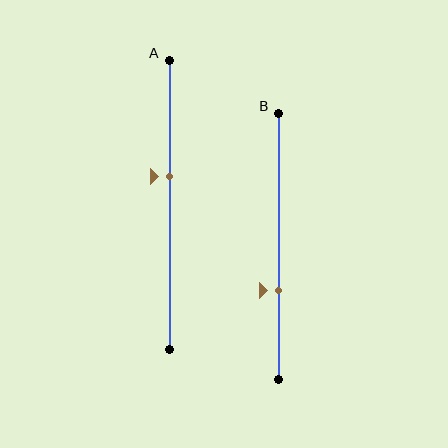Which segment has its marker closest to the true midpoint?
Segment A has its marker closest to the true midpoint.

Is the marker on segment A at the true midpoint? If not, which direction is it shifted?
No, the marker on segment A is shifted upward by about 10% of the segment length.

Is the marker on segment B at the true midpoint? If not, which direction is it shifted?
No, the marker on segment B is shifted downward by about 17% of the segment length.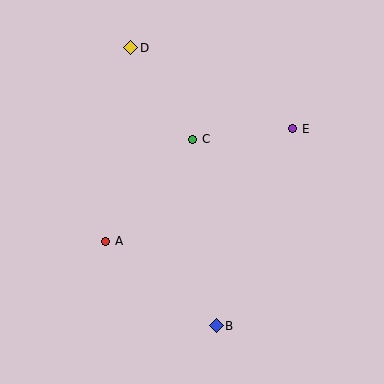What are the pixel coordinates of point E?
Point E is at (293, 129).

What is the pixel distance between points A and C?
The distance between A and C is 134 pixels.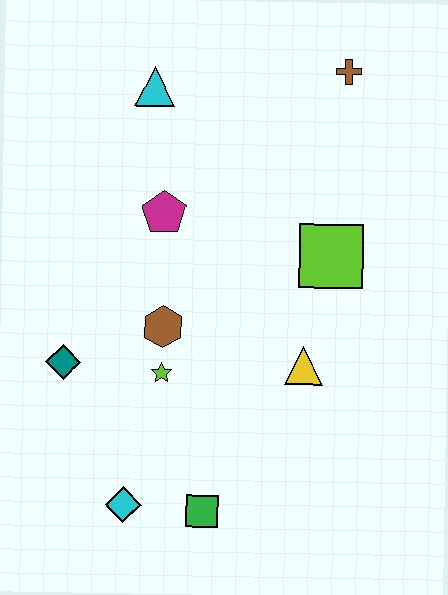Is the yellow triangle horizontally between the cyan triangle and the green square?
No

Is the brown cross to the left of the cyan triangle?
No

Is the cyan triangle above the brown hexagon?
Yes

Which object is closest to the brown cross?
The lime square is closest to the brown cross.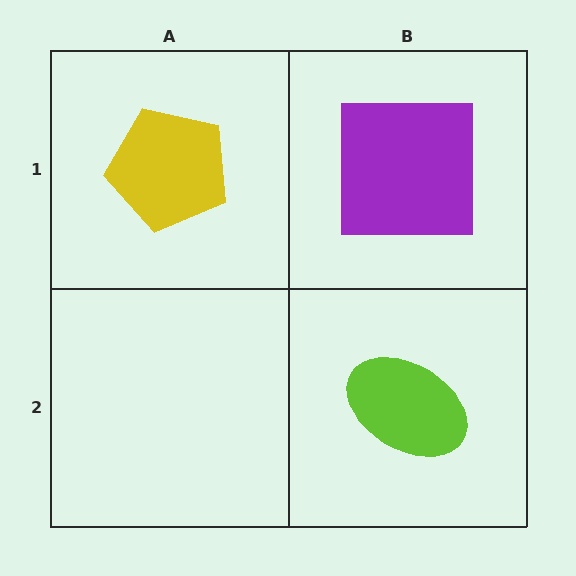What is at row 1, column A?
A yellow pentagon.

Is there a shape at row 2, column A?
No, that cell is empty.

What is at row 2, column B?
A lime ellipse.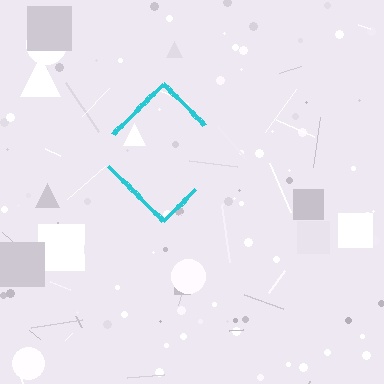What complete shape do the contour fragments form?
The contour fragments form a diamond.